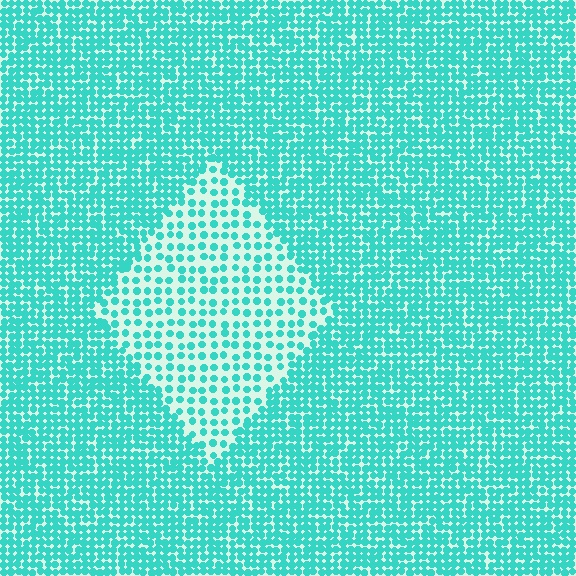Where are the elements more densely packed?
The elements are more densely packed outside the diamond boundary.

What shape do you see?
I see a diamond.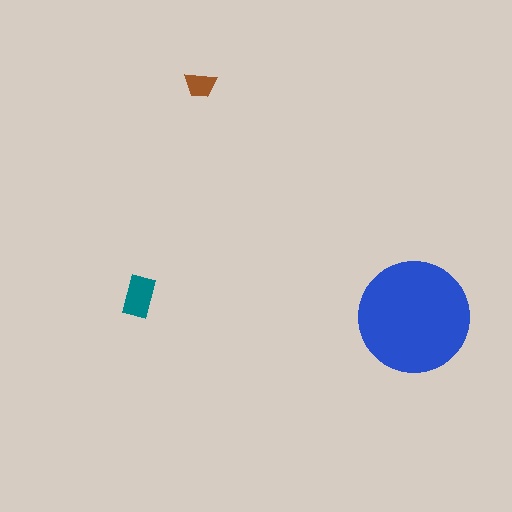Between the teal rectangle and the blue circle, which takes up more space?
The blue circle.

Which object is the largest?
The blue circle.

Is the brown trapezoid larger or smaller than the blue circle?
Smaller.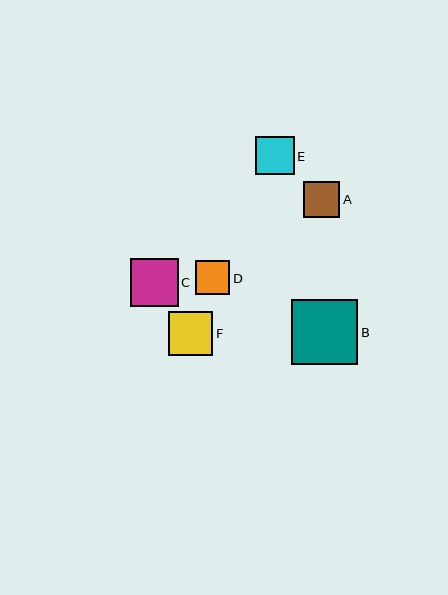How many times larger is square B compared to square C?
Square B is approximately 1.4 times the size of square C.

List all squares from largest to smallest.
From largest to smallest: B, C, F, E, A, D.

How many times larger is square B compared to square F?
Square B is approximately 1.5 times the size of square F.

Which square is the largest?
Square B is the largest with a size of approximately 66 pixels.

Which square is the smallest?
Square D is the smallest with a size of approximately 35 pixels.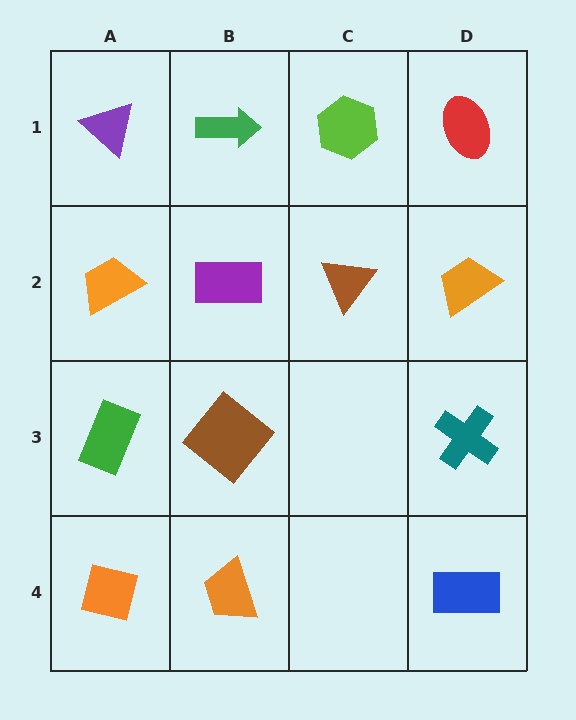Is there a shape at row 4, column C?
No, that cell is empty.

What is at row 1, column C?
A lime hexagon.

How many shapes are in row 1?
4 shapes.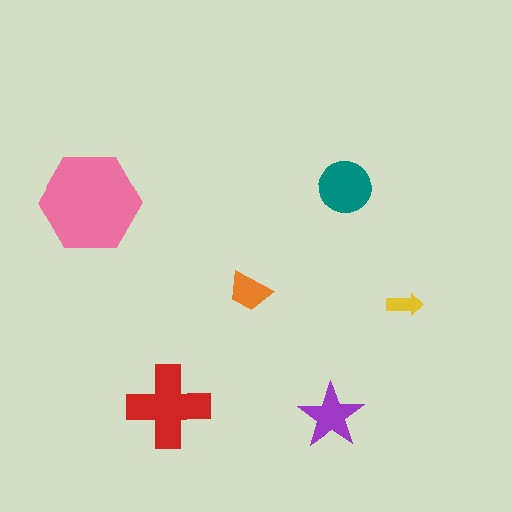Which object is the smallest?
The yellow arrow.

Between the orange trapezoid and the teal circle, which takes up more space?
The teal circle.